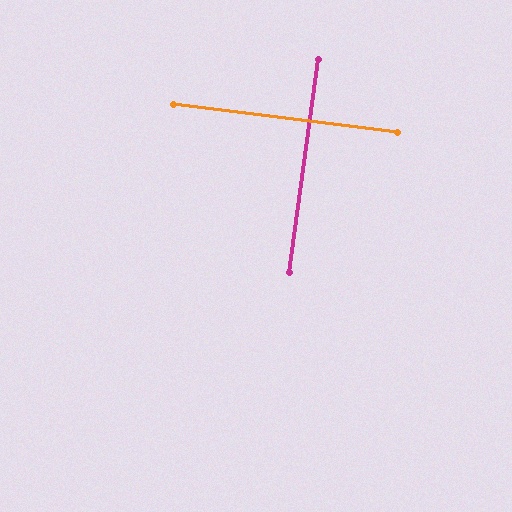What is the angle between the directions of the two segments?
Approximately 90 degrees.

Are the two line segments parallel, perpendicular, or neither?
Perpendicular — they meet at approximately 90°.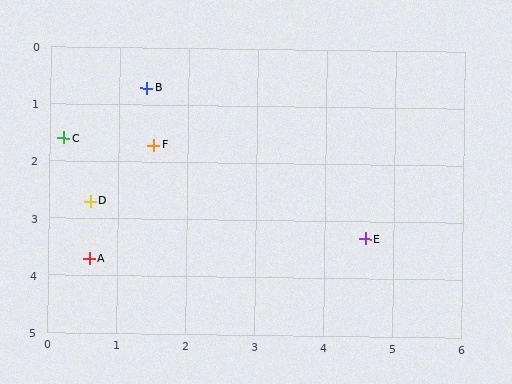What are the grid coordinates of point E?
Point E is at approximately (4.6, 3.3).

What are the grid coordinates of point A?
Point A is at approximately (0.6, 3.7).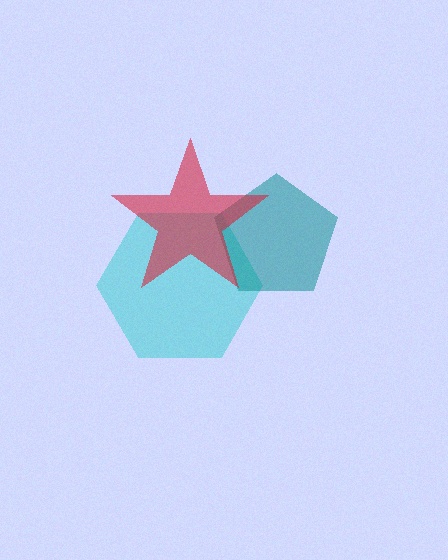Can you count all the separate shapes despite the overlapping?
Yes, there are 3 separate shapes.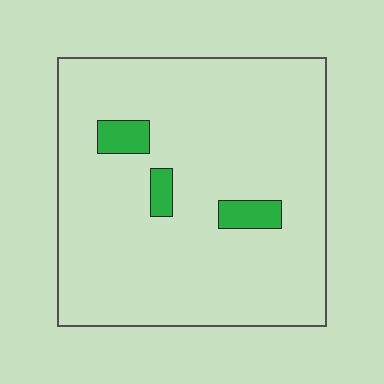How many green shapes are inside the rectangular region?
3.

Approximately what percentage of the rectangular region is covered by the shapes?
Approximately 5%.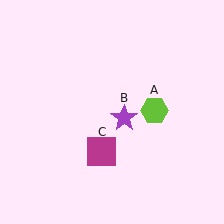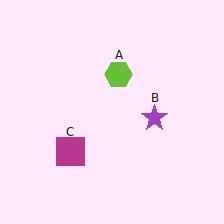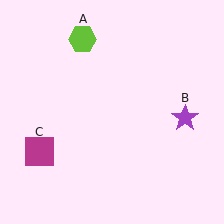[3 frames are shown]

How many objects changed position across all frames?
3 objects changed position: lime hexagon (object A), purple star (object B), magenta square (object C).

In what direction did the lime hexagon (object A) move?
The lime hexagon (object A) moved up and to the left.